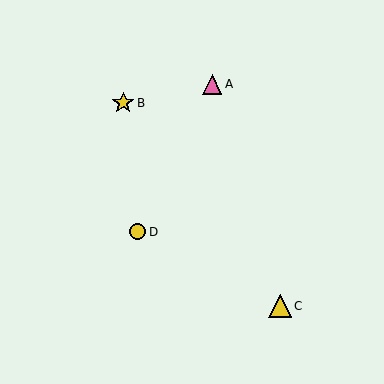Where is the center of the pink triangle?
The center of the pink triangle is at (212, 84).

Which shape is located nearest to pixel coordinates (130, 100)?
The yellow star (labeled B) at (123, 103) is nearest to that location.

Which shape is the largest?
The yellow triangle (labeled C) is the largest.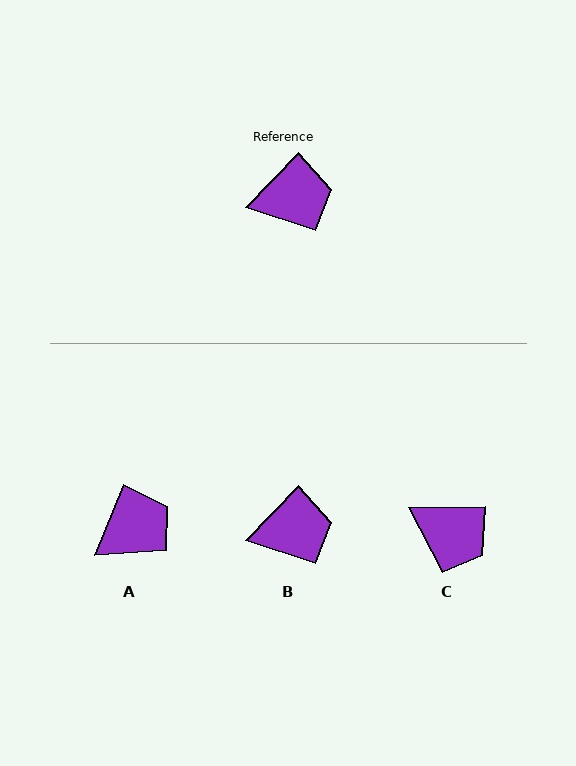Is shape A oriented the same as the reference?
No, it is off by about 22 degrees.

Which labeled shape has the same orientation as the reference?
B.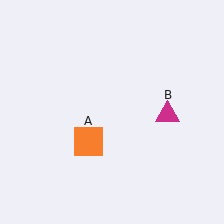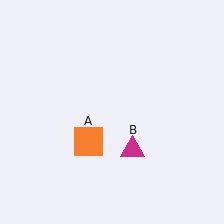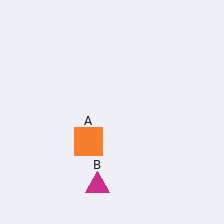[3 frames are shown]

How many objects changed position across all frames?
1 object changed position: magenta triangle (object B).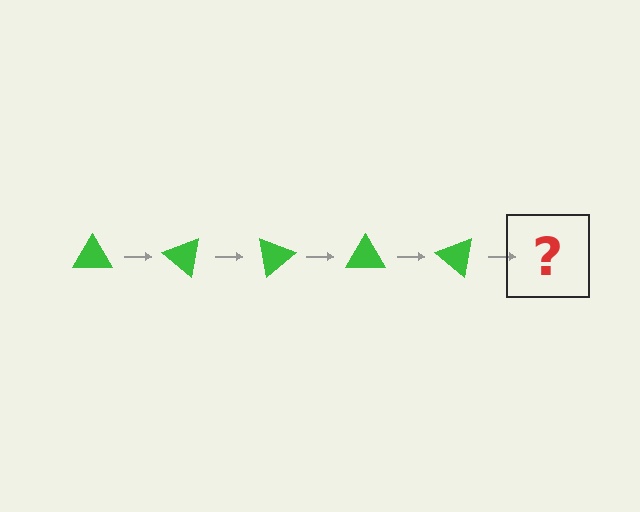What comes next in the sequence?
The next element should be a green triangle rotated 200 degrees.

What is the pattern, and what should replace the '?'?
The pattern is that the triangle rotates 40 degrees each step. The '?' should be a green triangle rotated 200 degrees.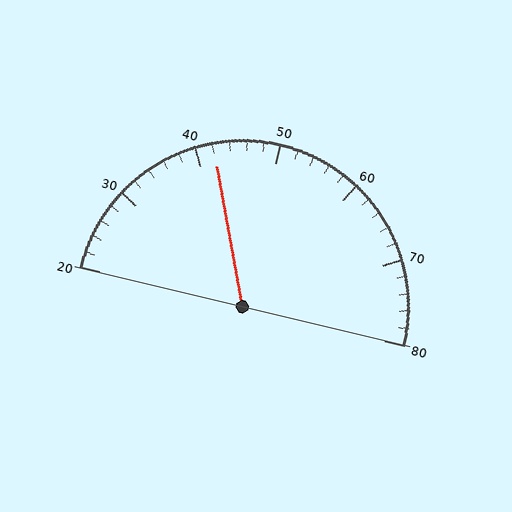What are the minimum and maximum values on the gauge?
The gauge ranges from 20 to 80.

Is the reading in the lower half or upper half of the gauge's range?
The reading is in the lower half of the range (20 to 80).